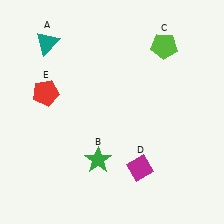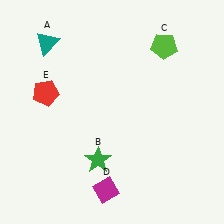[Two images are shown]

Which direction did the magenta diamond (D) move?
The magenta diamond (D) moved left.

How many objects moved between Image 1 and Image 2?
1 object moved between the two images.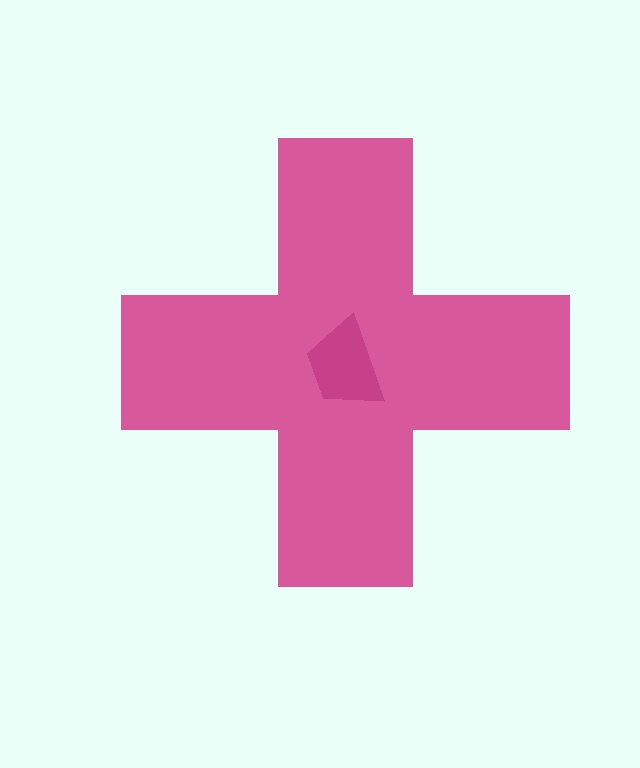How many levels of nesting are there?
2.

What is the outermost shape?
The pink cross.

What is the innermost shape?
The magenta trapezoid.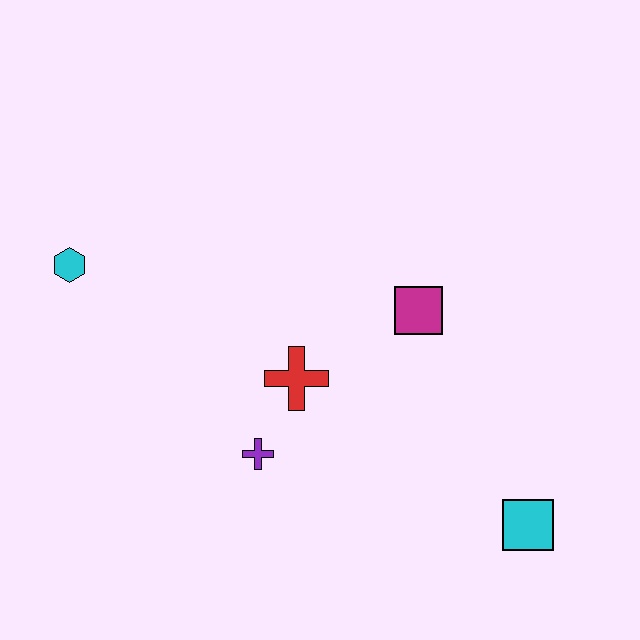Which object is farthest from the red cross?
The cyan square is farthest from the red cross.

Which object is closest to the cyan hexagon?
The red cross is closest to the cyan hexagon.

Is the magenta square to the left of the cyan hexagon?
No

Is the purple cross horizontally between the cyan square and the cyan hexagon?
Yes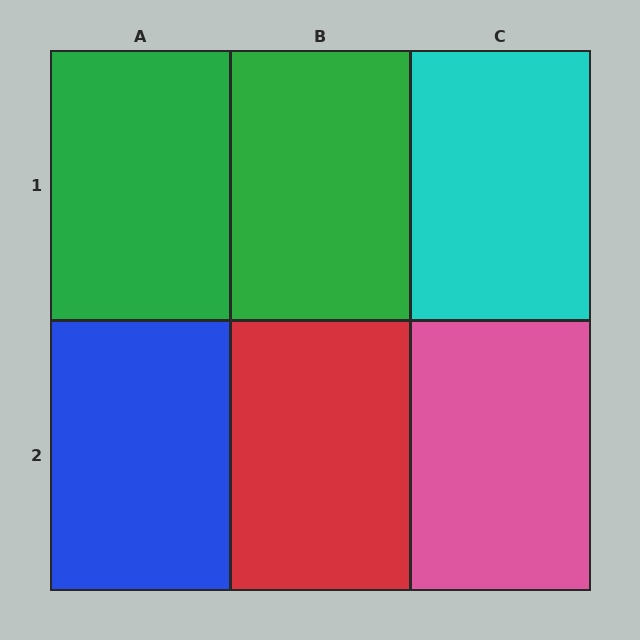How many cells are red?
1 cell is red.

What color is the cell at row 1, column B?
Green.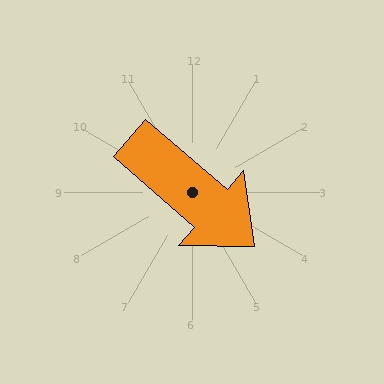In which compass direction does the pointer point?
Southeast.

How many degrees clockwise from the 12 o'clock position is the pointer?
Approximately 131 degrees.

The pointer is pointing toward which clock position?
Roughly 4 o'clock.